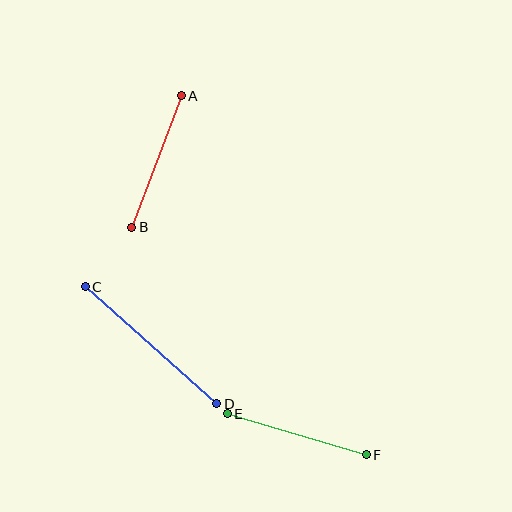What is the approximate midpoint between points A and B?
The midpoint is at approximately (156, 161) pixels.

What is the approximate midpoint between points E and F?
The midpoint is at approximately (297, 434) pixels.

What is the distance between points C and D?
The distance is approximately 176 pixels.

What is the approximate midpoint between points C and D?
The midpoint is at approximately (151, 345) pixels.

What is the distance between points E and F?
The distance is approximately 145 pixels.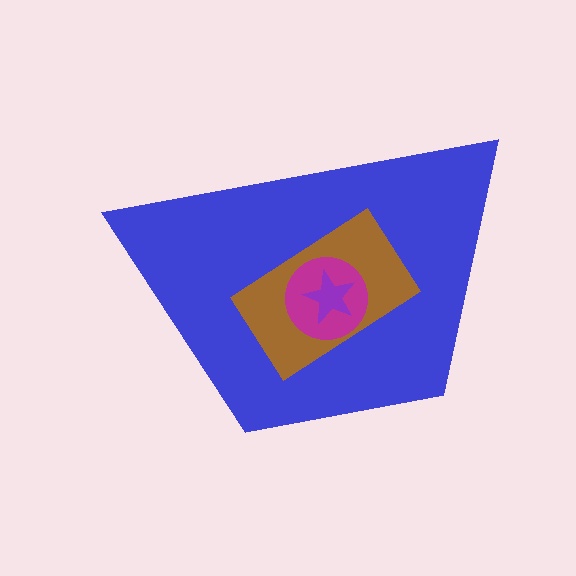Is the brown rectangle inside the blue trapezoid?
Yes.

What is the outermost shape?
The blue trapezoid.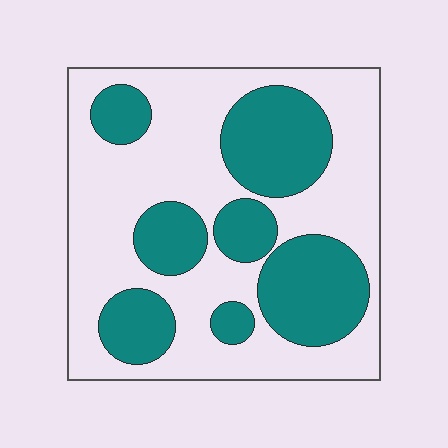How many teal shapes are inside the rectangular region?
7.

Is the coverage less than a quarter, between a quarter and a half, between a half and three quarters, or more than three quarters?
Between a quarter and a half.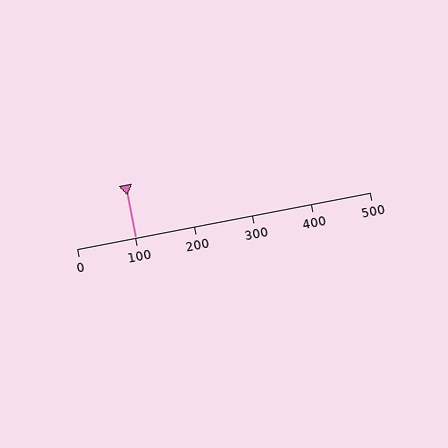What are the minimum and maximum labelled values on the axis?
The axis runs from 0 to 500.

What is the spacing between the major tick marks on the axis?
The major ticks are spaced 100 apart.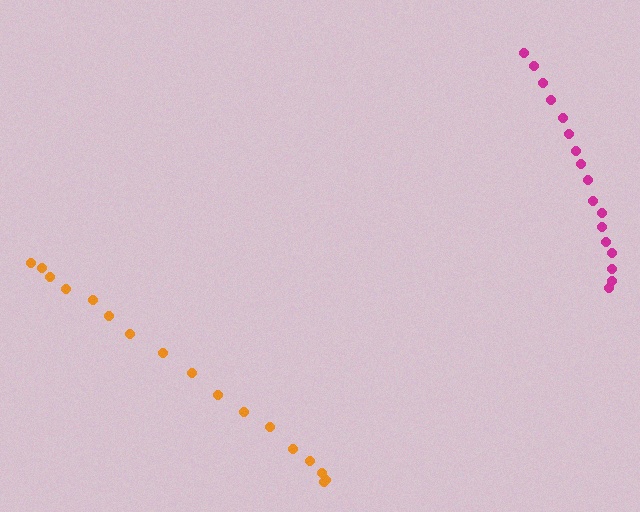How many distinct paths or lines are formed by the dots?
There are 2 distinct paths.